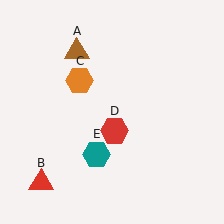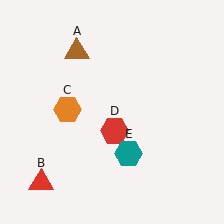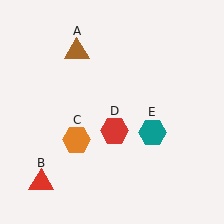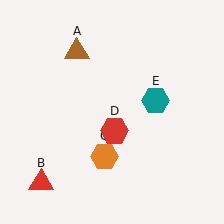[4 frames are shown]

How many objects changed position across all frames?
2 objects changed position: orange hexagon (object C), teal hexagon (object E).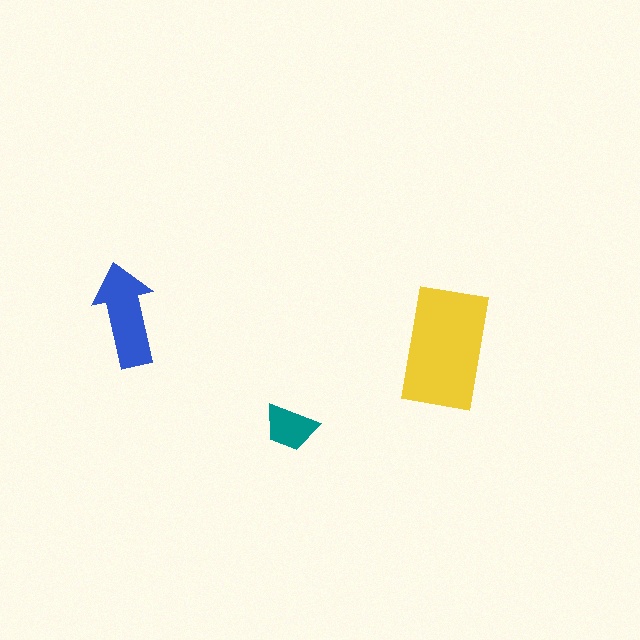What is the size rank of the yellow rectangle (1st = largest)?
1st.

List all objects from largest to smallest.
The yellow rectangle, the blue arrow, the teal trapezoid.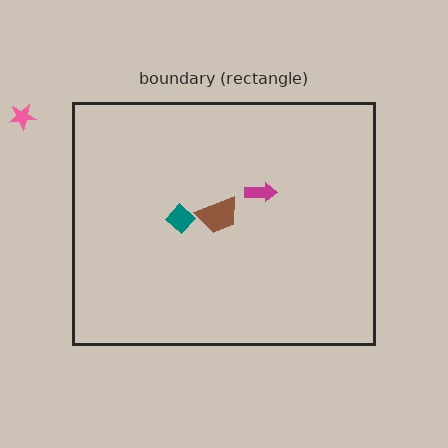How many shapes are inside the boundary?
3 inside, 1 outside.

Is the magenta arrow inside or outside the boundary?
Inside.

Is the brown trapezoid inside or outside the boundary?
Inside.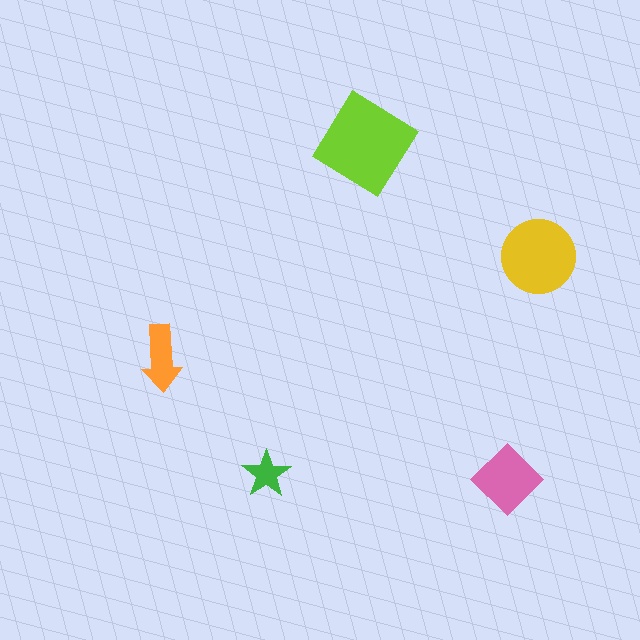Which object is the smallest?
The green star.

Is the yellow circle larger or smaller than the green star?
Larger.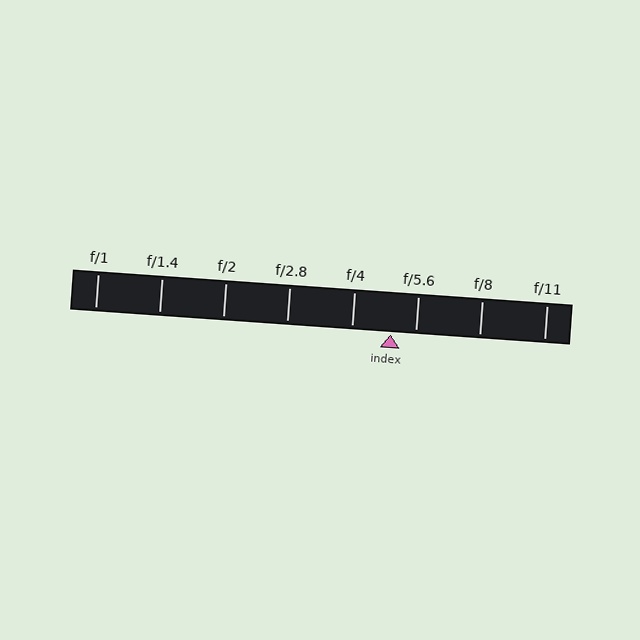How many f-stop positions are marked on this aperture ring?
There are 8 f-stop positions marked.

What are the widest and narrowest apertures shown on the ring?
The widest aperture shown is f/1 and the narrowest is f/11.